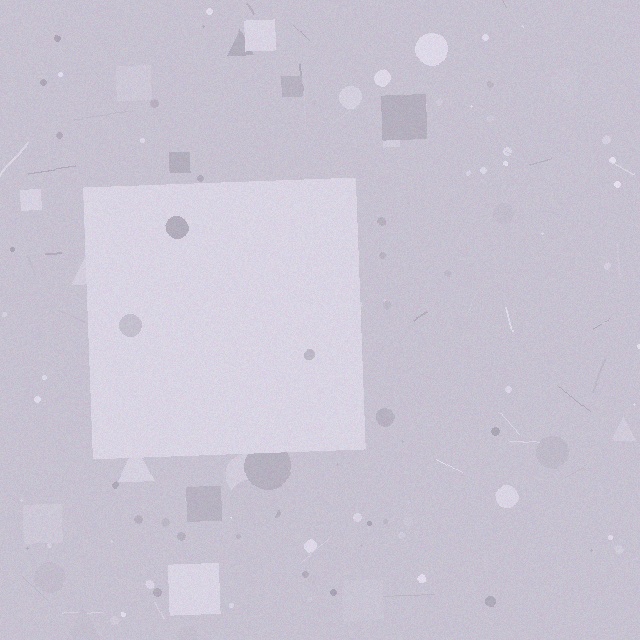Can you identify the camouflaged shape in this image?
The camouflaged shape is a square.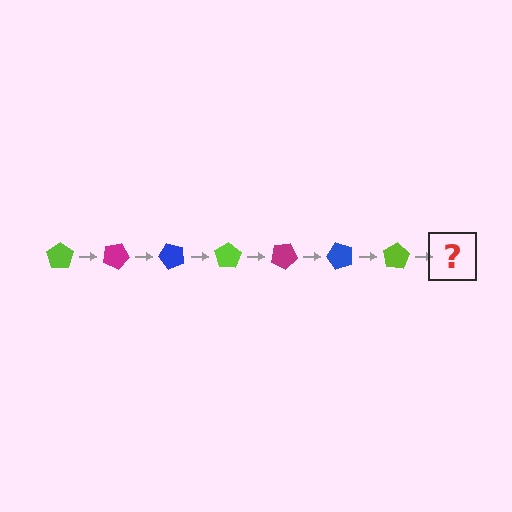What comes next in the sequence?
The next element should be a magenta pentagon, rotated 175 degrees from the start.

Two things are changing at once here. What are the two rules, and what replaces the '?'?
The two rules are that it rotates 25 degrees each step and the color cycles through lime, magenta, and blue. The '?' should be a magenta pentagon, rotated 175 degrees from the start.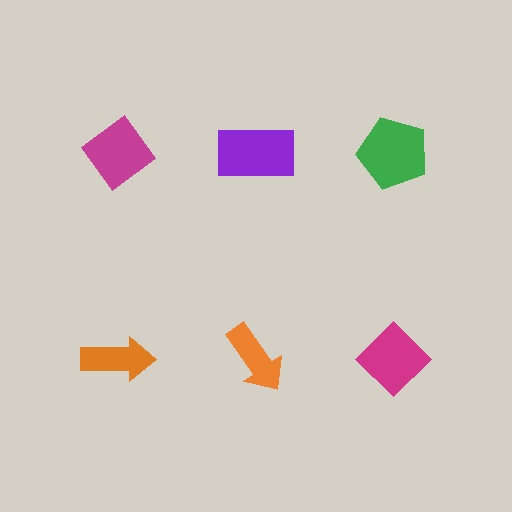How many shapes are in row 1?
3 shapes.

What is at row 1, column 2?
A purple rectangle.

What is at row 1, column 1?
A magenta diamond.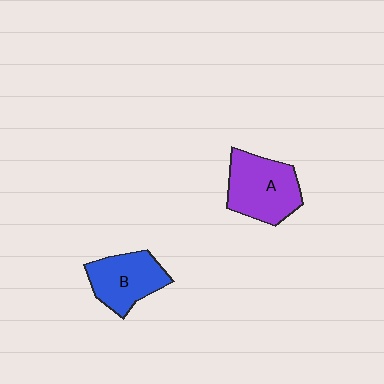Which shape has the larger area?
Shape A (purple).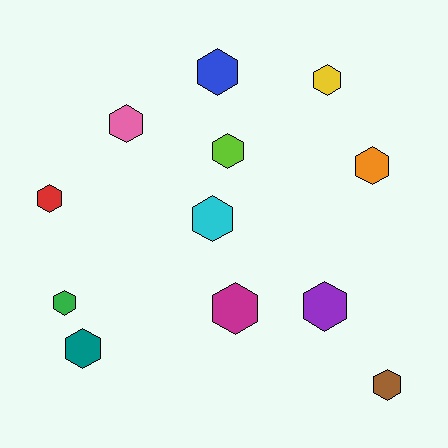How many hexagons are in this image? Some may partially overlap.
There are 12 hexagons.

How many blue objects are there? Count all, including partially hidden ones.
There is 1 blue object.